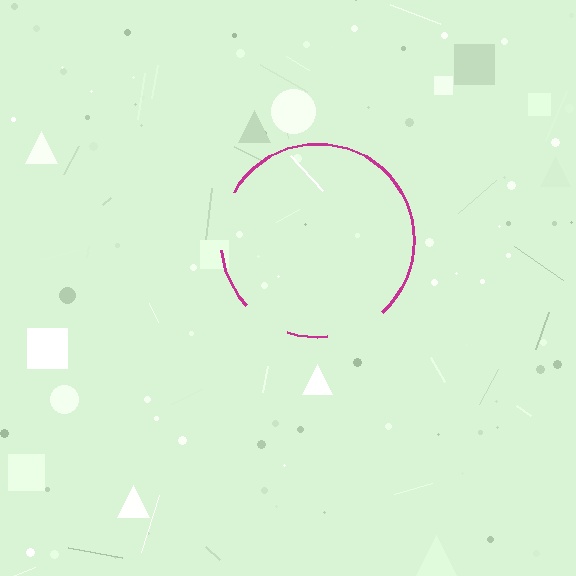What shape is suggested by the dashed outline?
The dashed outline suggests a circle.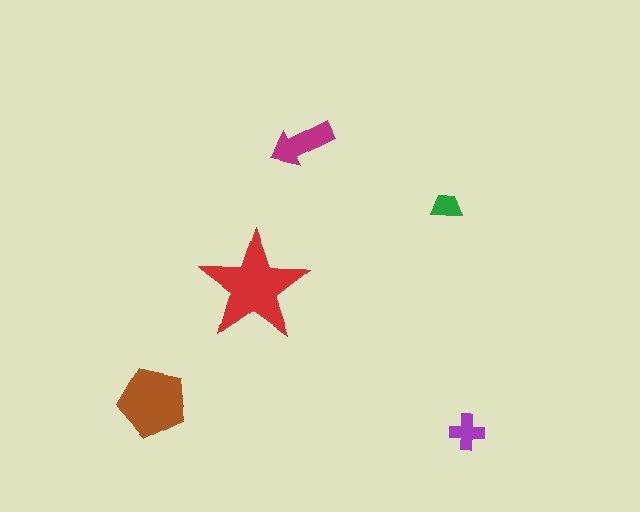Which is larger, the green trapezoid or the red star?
The red star.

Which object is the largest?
The red star.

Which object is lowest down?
The purple cross is bottommost.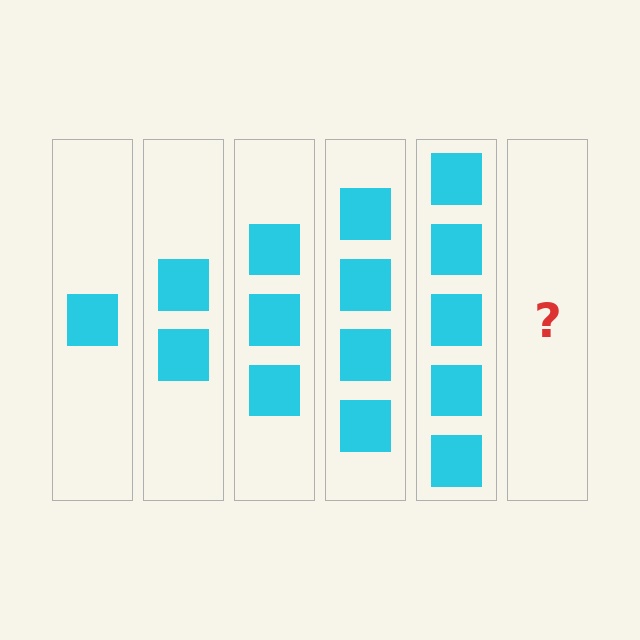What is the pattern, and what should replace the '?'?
The pattern is that each step adds one more square. The '?' should be 6 squares.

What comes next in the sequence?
The next element should be 6 squares.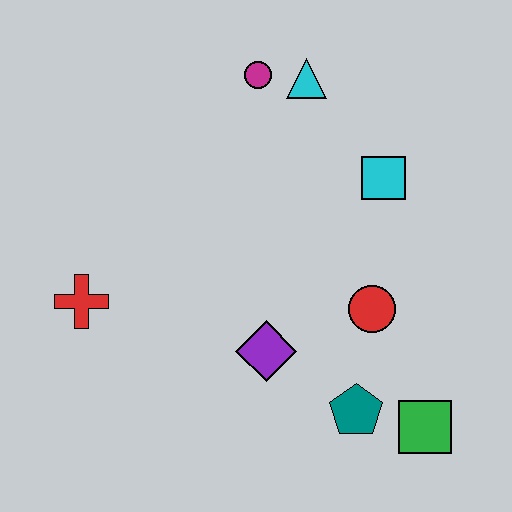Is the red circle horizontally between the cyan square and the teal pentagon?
Yes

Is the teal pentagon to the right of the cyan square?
No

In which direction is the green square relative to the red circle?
The green square is below the red circle.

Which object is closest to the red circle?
The teal pentagon is closest to the red circle.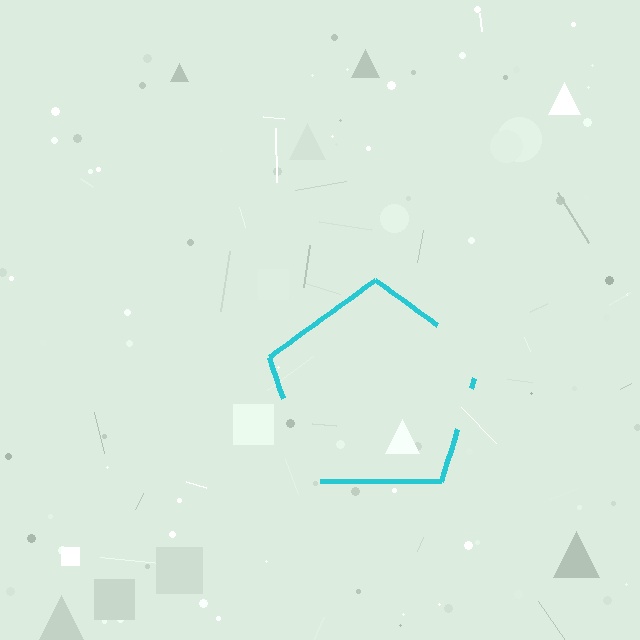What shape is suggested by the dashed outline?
The dashed outline suggests a pentagon.